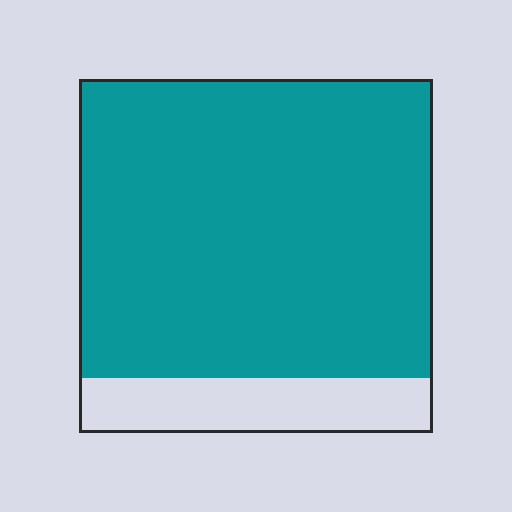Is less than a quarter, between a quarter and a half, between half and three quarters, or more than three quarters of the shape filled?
More than three quarters.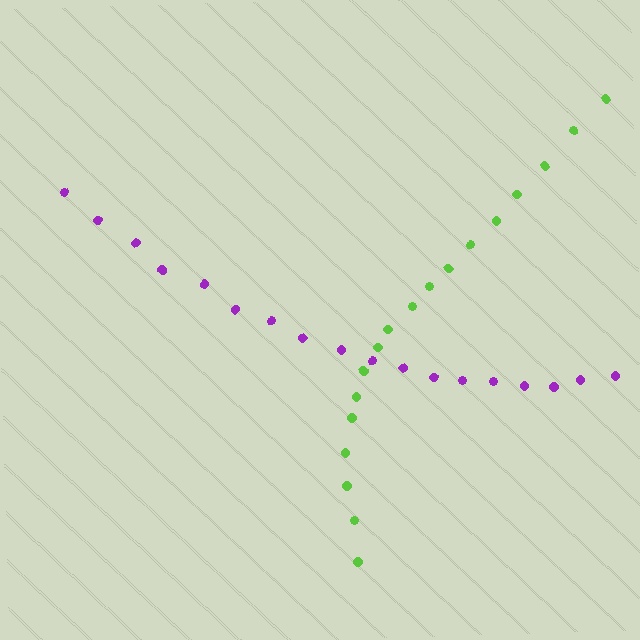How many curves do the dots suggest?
There are 2 distinct paths.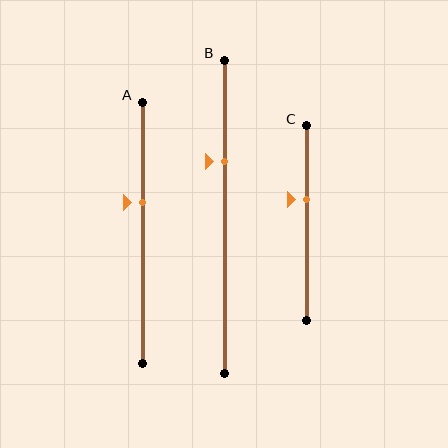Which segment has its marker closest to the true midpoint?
Segment A has its marker closest to the true midpoint.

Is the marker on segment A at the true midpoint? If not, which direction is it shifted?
No, the marker on segment A is shifted upward by about 12% of the segment length.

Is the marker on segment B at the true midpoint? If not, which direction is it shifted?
No, the marker on segment B is shifted upward by about 18% of the segment length.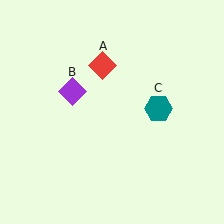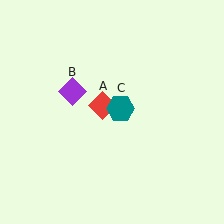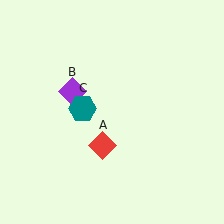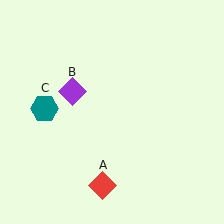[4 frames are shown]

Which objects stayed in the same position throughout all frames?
Purple diamond (object B) remained stationary.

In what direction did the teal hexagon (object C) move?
The teal hexagon (object C) moved left.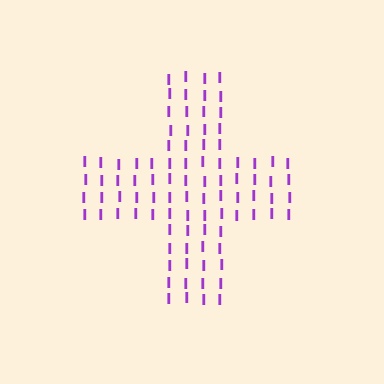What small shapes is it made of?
It is made of small letter I's.